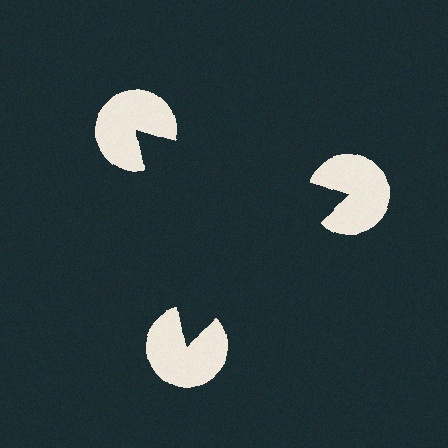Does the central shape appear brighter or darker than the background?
It typically appears slightly darker than the background, even though no actual brightness change is drawn.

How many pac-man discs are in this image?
There are 3 — one at each vertex of the illusory triangle.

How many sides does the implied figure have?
3 sides.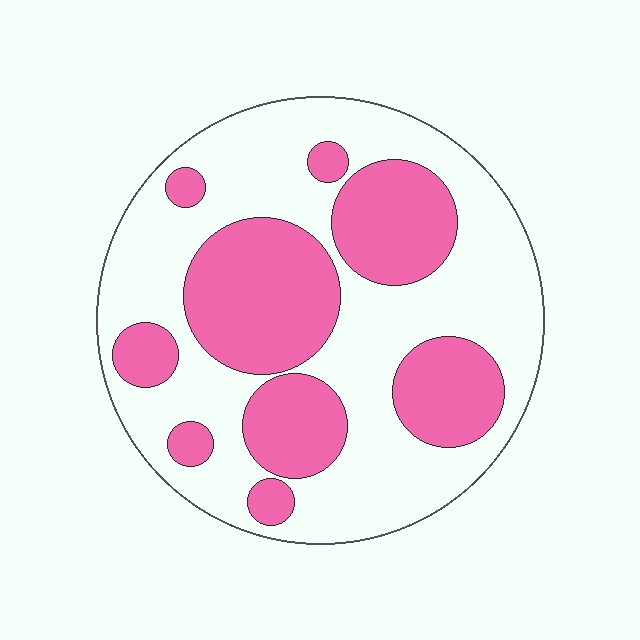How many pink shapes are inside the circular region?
9.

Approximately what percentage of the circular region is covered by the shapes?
Approximately 40%.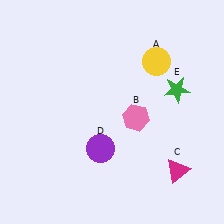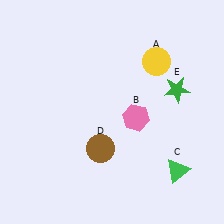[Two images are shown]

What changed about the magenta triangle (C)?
In Image 1, C is magenta. In Image 2, it changed to green.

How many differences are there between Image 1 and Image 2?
There are 2 differences between the two images.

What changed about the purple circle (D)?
In Image 1, D is purple. In Image 2, it changed to brown.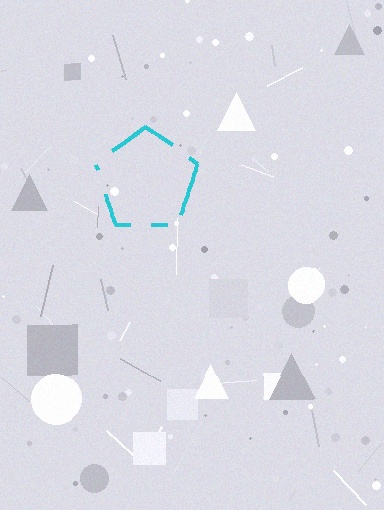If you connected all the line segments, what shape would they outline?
They would outline a pentagon.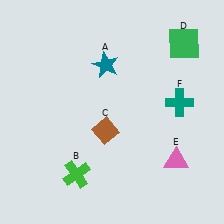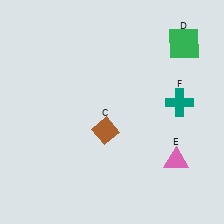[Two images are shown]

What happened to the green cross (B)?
The green cross (B) was removed in Image 2. It was in the bottom-left area of Image 1.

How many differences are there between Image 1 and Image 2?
There are 2 differences between the two images.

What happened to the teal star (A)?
The teal star (A) was removed in Image 2. It was in the top-left area of Image 1.